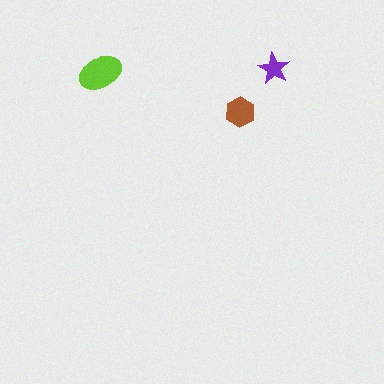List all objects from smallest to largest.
The purple star, the brown hexagon, the lime ellipse.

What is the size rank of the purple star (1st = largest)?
3rd.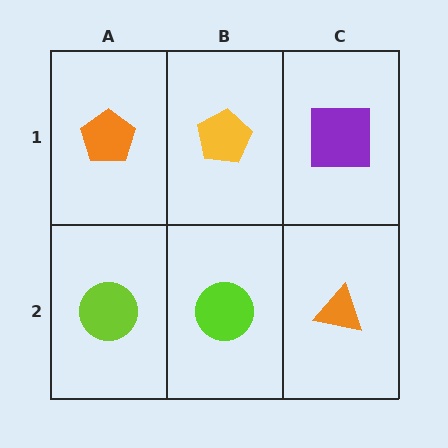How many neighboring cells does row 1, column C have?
2.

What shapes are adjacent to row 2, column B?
A yellow pentagon (row 1, column B), a lime circle (row 2, column A), an orange triangle (row 2, column C).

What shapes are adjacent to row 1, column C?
An orange triangle (row 2, column C), a yellow pentagon (row 1, column B).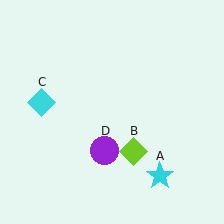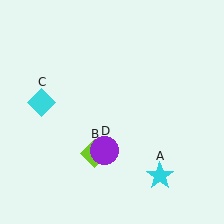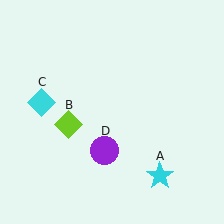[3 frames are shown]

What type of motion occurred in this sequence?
The lime diamond (object B) rotated clockwise around the center of the scene.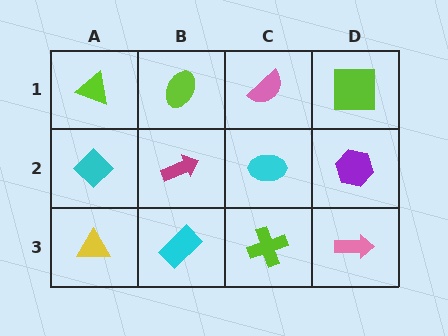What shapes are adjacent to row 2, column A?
A lime triangle (row 1, column A), a yellow triangle (row 3, column A), a magenta arrow (row 2, column B).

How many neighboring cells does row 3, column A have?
2.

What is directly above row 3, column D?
A purple hexagon.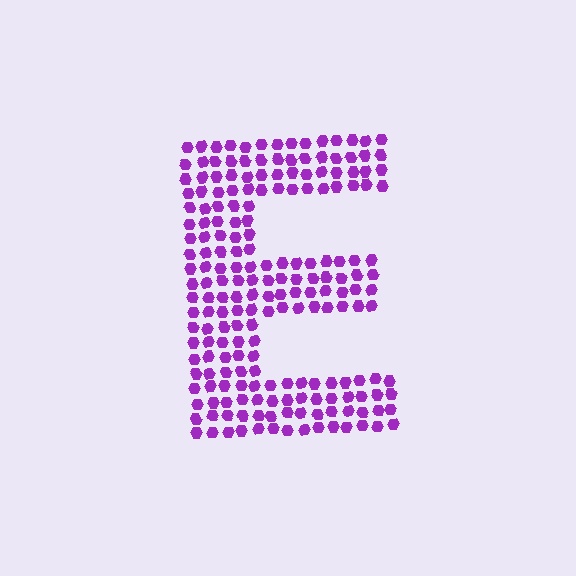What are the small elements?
The small elements are hexagons.